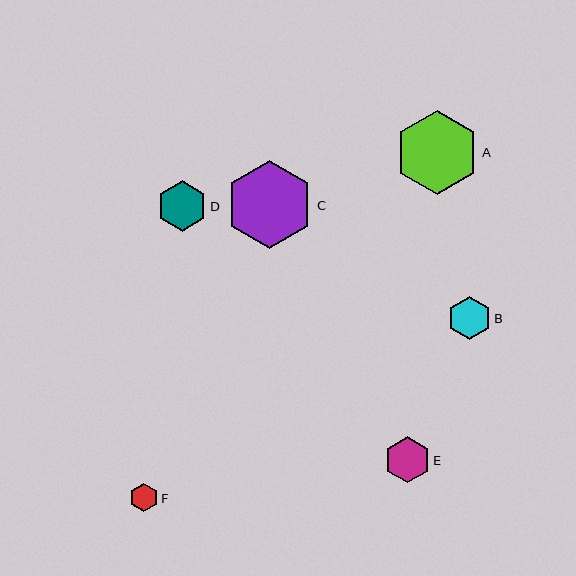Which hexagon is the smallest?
Hexagon F is the smallest with a size of approximately 28 pixels.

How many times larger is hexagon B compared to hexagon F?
Hexagon B is approximately 1.5 times the size of hexagon F.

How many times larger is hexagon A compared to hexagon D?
Hexagon A is approximately 1.7 times the size of hexagon D.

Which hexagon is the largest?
Hexagon C is the largest with a size of approximately 88 pixels.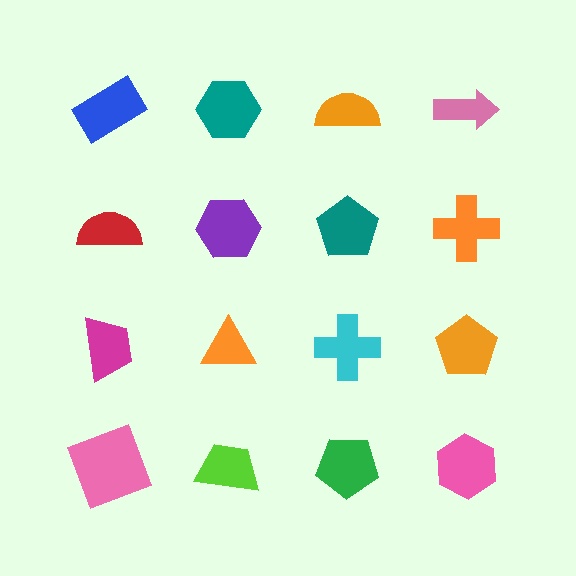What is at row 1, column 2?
A teal hexagon.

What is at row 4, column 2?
A lime trapezoid.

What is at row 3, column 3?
A cyan cross.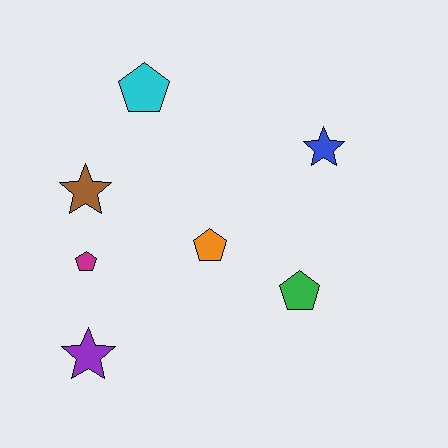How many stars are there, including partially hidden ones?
There are 3 stars.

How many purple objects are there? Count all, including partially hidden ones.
There is 1 purple object.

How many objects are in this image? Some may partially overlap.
There are 7 objects.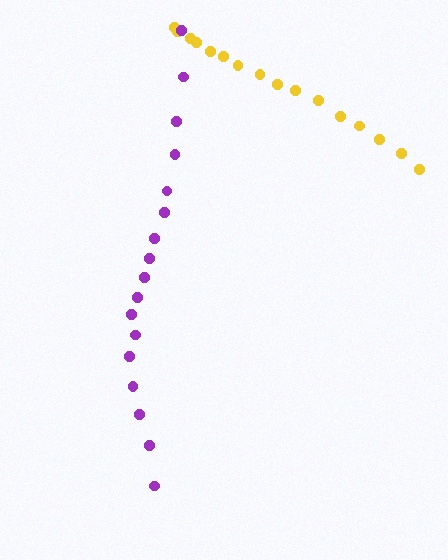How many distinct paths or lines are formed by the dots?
There are 2 distinct paths.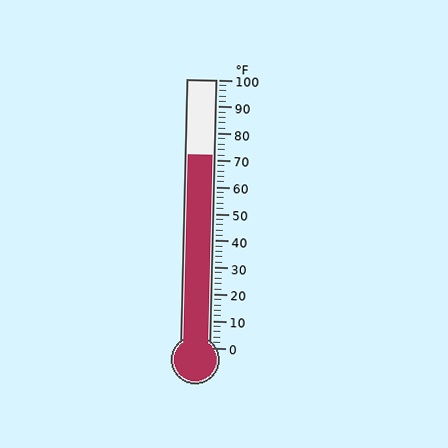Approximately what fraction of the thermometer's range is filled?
The thermometer is filled to approximately 70% of its range.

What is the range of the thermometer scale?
The thermometer scale ranges from 0°F to 100°F.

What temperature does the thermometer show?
The thermometer shows approximately 72°F.